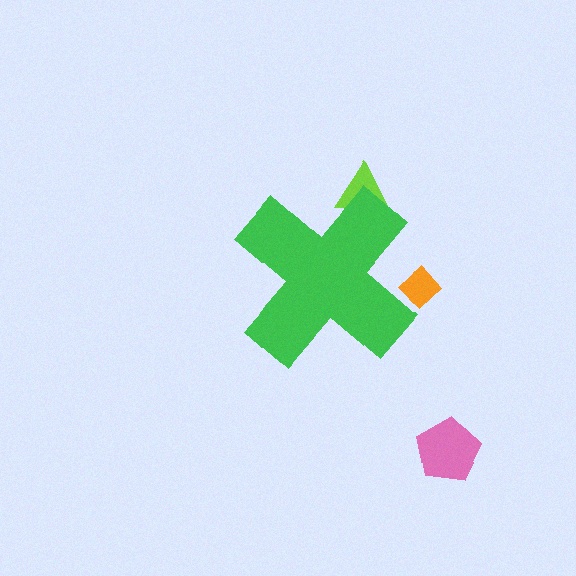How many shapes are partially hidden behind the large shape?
2 shapes are partially hidden.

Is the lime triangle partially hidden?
Yes, the lime triangle is partially hidden behind the green cross.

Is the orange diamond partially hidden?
Yes, the orange diamond is partially hidden behind the green cross.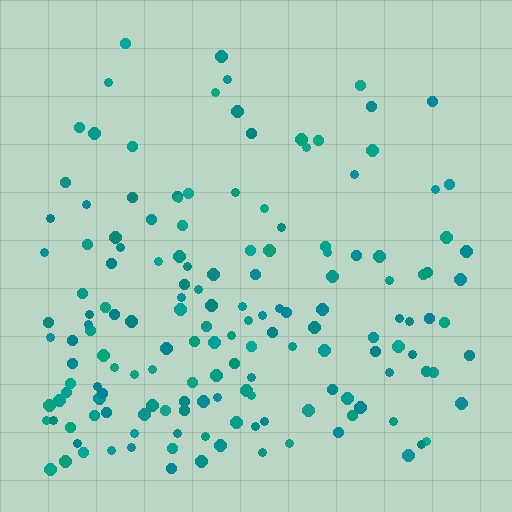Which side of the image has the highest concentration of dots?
The bottom.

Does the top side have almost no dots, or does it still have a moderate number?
Still a moderate number, just noticeably fewer than the bottom.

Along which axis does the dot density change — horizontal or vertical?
Vertical.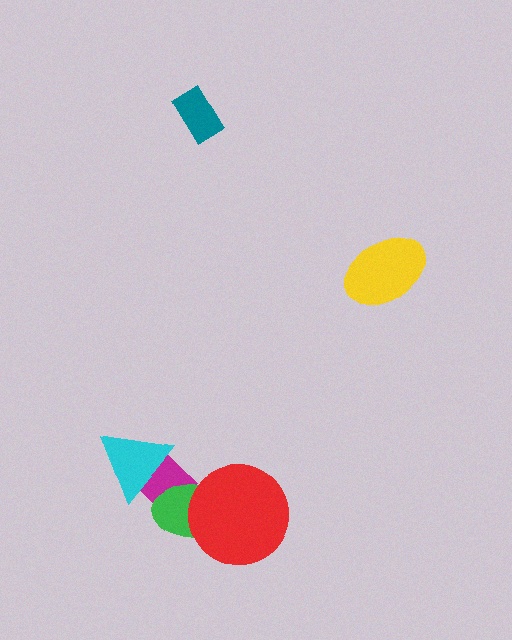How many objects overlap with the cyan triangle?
1 object overlaps with the cyan triangle.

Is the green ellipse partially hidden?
Yes, it is partially covered by another shape.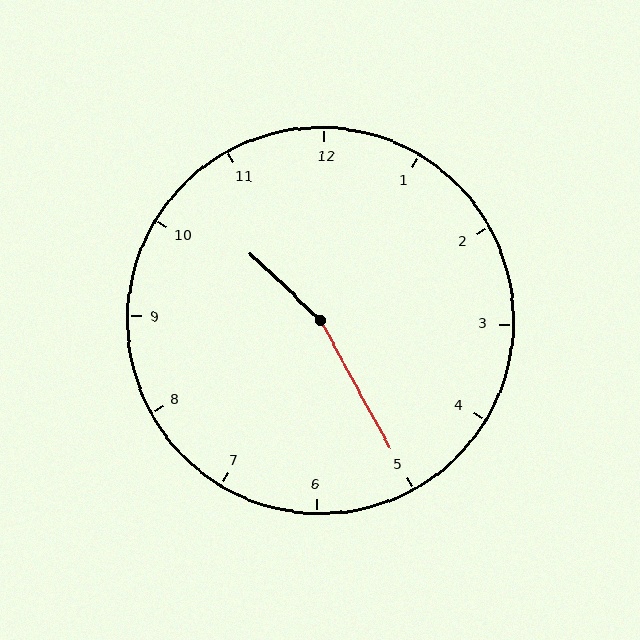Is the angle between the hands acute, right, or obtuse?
It is obtuse.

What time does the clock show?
10:25.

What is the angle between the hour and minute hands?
Approximately 162 degrees.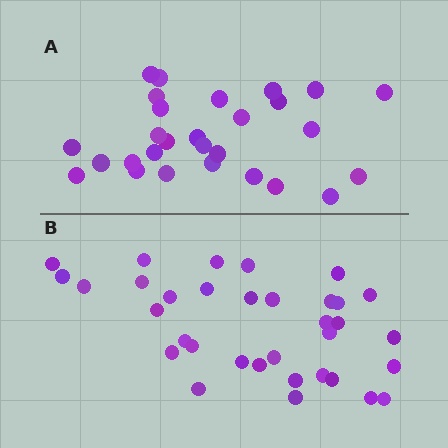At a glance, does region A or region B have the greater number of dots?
Region B (the bottom region) has more dots.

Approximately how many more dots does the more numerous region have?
Region B has about 6 more dots than region A.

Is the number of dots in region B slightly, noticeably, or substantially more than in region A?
Region B has only slightly more — the two regions are fairly close. The ratio is roughly 1.2 to 1.